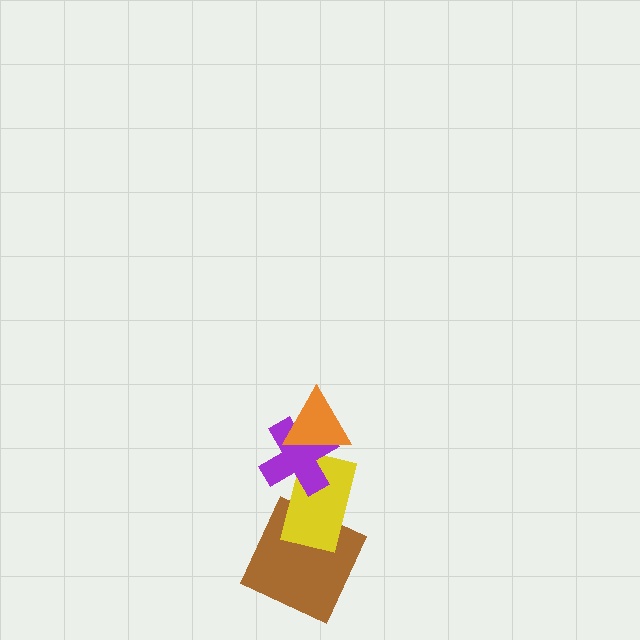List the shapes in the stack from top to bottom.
From top to bottom: the orange triangle, the purple cross, the yellow rectangle, the brown square.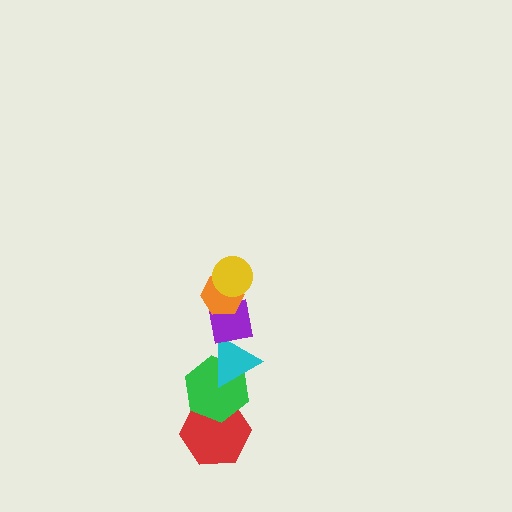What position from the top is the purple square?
The purple square is 3rd from the top.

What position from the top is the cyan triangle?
The cyan triangle is 4th from the top.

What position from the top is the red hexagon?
The red hexagon is 6th from the top.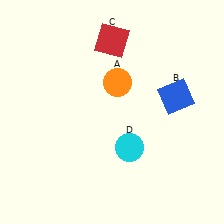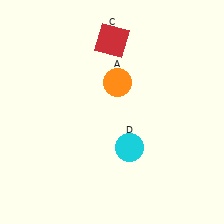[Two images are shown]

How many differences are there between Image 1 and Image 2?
There is 1 difference between the two images.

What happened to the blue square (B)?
The blue square (B) was removed in Image 2. It was in the top-right area of Image 1.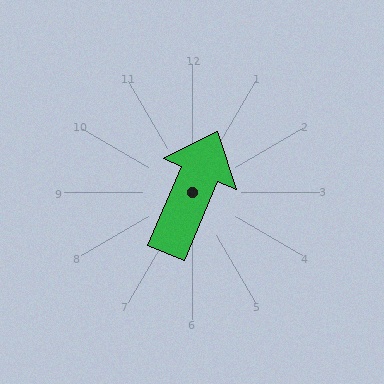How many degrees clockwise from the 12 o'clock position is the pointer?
Approximately 23 degrees.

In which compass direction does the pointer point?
Northeast.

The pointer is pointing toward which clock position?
Roughly 1 o'clock.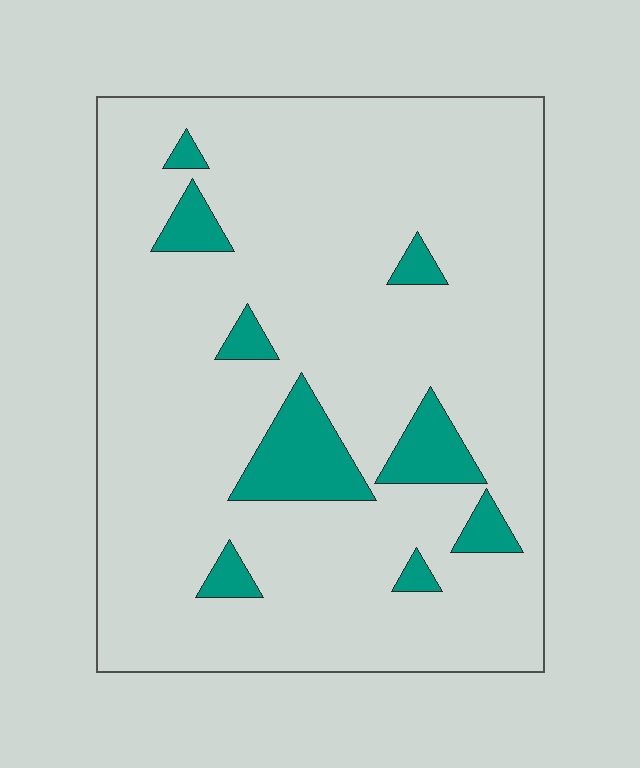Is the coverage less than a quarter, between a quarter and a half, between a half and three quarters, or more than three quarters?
Less than a quarter.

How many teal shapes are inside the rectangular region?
9.